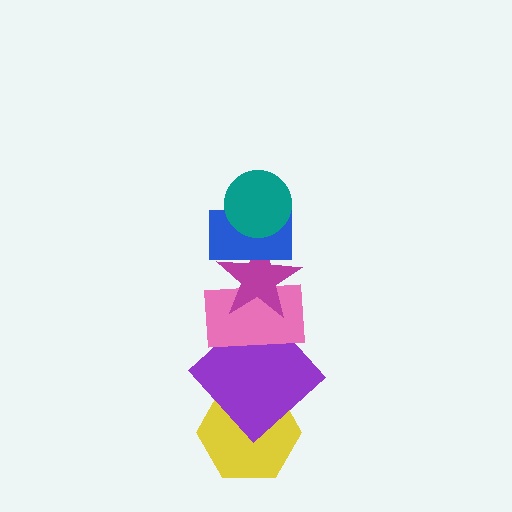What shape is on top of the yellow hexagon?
The purple diamond is on top of the yellow hexagon.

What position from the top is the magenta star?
The magenta star is 3rd from the top.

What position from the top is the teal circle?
The teal circle is 1st from the top.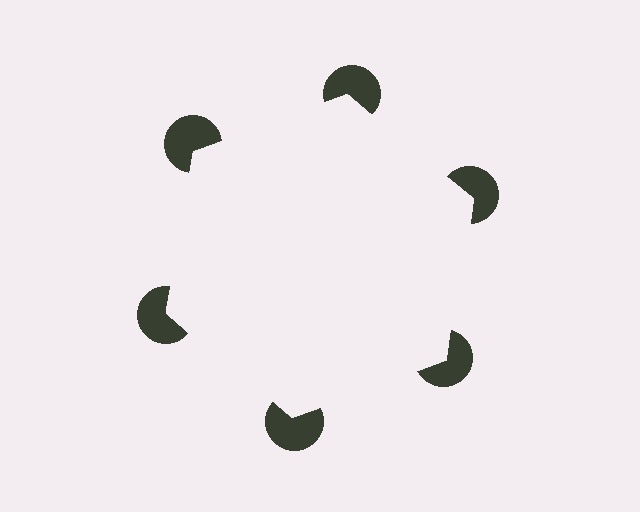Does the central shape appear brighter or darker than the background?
It typically appears slightly brighter than the background, even though no actual brightness change is drawn.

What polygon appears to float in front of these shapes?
An illusory hexagon — its edges are inferred from the aligned wedge cuts in the pac-man discs, not physically drawn.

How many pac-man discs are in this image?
There are 6 — one at each vertex of the illusory hexagon.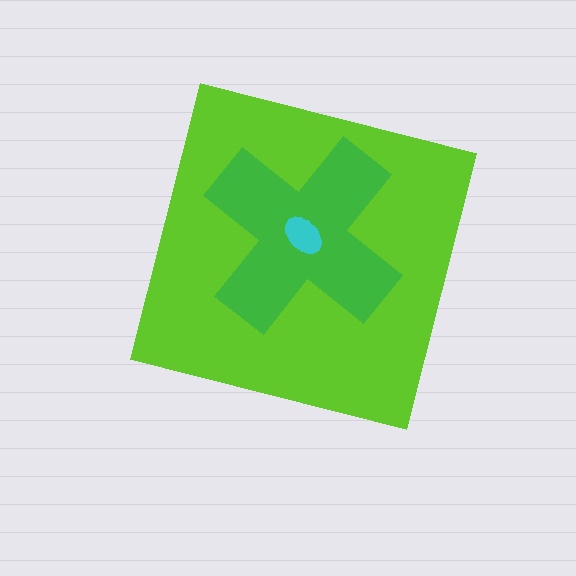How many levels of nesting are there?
3.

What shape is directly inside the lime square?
The green cross.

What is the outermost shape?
The lime square.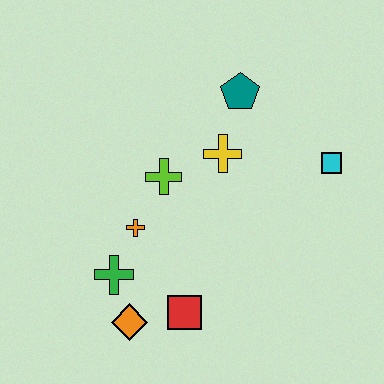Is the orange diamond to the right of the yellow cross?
No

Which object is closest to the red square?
The orange diamond is closest to the red square.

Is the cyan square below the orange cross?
No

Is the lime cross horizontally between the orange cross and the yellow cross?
Yes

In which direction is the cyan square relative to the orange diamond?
The cyan square is to the right of the orange diamond.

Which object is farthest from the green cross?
The cyan square is farthest from the green cross.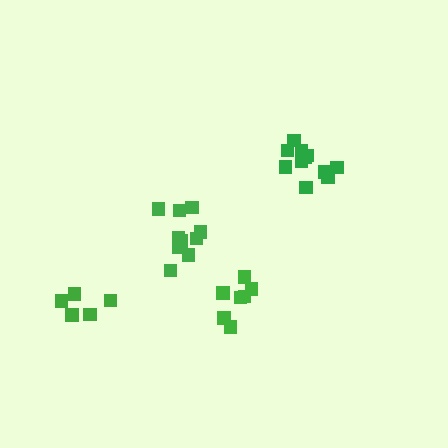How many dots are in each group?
Group 1: 11 dots, Group 2: 7 dots, Group 3: 5 dots, Group 4: 10 dots (33 total).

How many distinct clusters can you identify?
There are 4 distinct clusters.